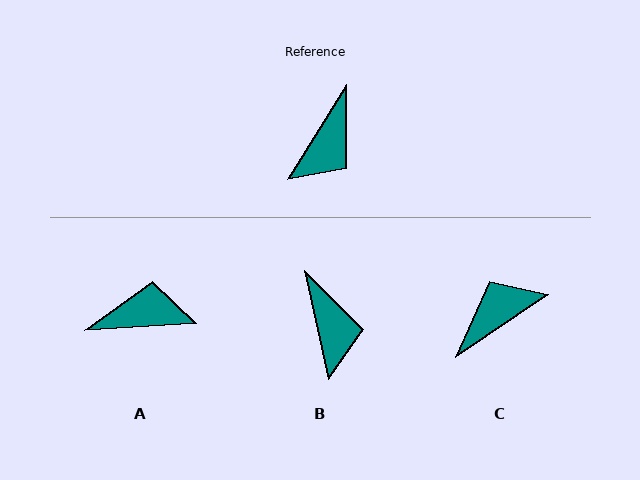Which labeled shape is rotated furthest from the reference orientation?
C, about 156 degrees away.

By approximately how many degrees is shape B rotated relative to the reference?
Approximately 45 degrees counter-clockwise.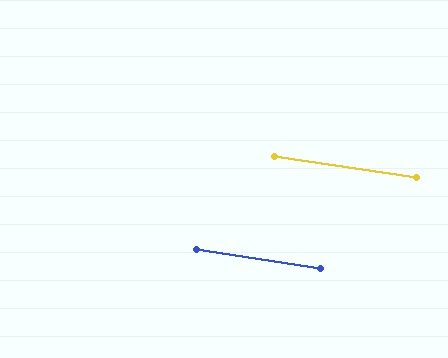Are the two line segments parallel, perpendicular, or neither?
Parallel — their directions differ by only 0.4°.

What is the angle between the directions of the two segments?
Approximately 0 degrees.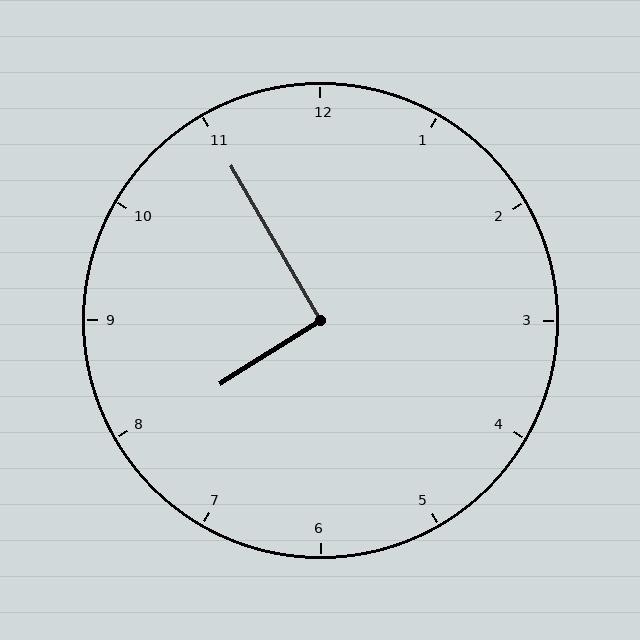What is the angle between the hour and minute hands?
Approximately 92 degrees.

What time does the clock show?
7:55.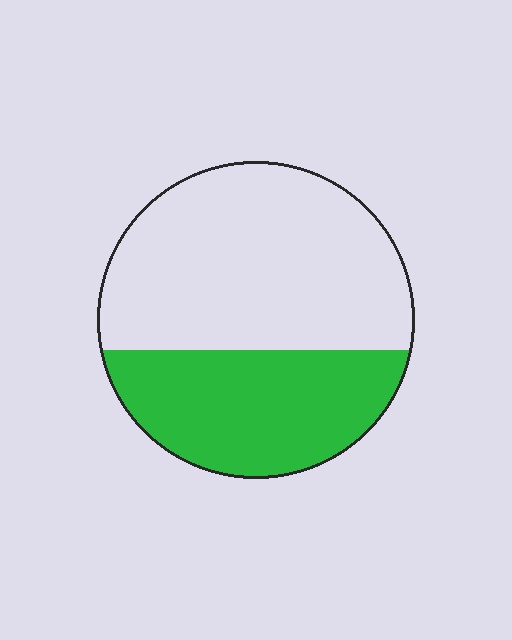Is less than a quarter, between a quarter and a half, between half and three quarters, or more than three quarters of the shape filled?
Between a quarter and a half.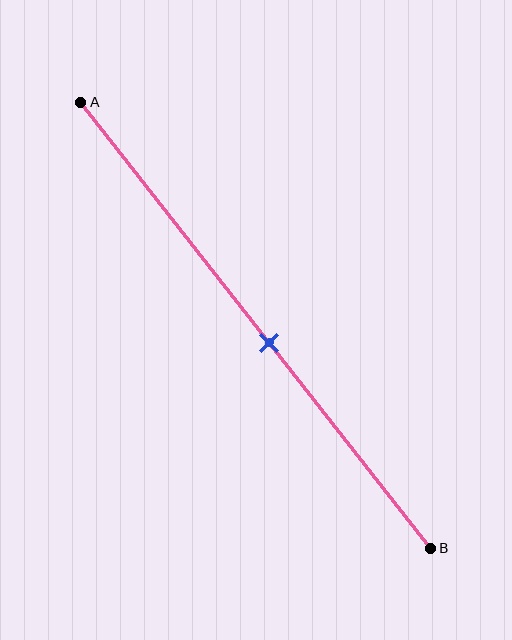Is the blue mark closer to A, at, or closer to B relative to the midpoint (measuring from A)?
The blue mark is closer to point B than the midpoint of segment AB.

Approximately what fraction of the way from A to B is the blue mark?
The blue mark is approximately 55% of the way from A to B.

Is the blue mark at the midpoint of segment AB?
No, the mark is at about 55% from A, not at the 50% midpoint.